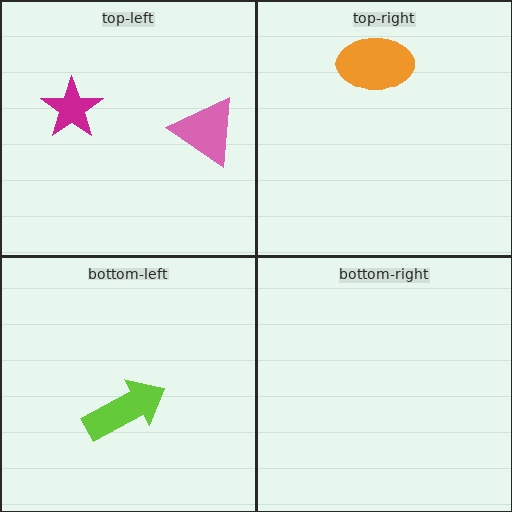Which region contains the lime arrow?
The bottom-left region.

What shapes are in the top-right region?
The orange ellipse.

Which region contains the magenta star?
The top-left region.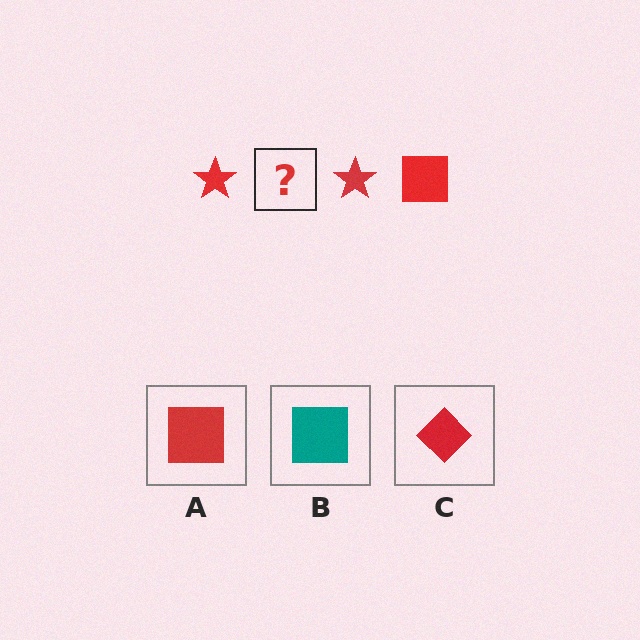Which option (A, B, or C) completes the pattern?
A.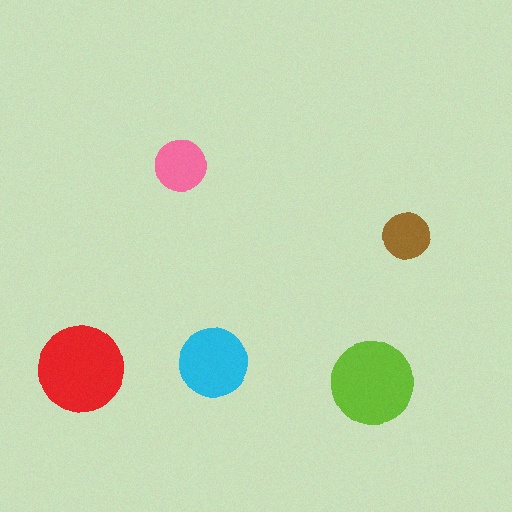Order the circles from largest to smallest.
the red one, the lime one, the cyan one, the pink one, the brown one.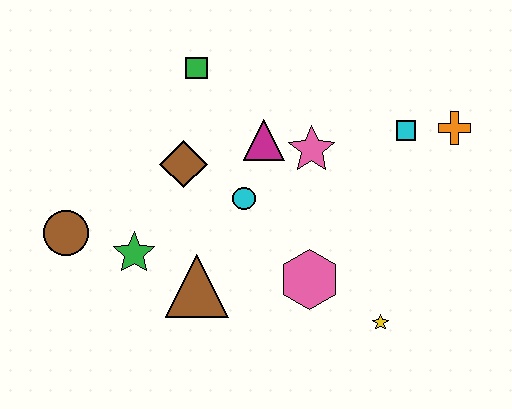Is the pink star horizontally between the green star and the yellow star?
Yes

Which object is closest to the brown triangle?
The green star is closest to the brown triangle.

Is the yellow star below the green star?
Yes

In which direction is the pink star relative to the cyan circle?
The pink star is to the right of the cyan circle.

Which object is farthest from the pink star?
The brown circle is farthest from the pink star.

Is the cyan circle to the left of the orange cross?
Yes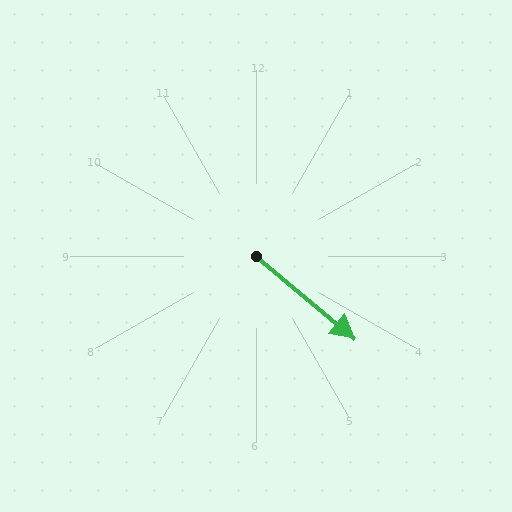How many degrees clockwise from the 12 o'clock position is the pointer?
Approximately 130 degrees.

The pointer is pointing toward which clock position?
Roughly 4 o'clock.